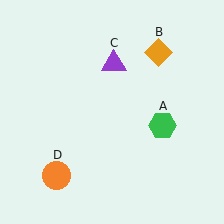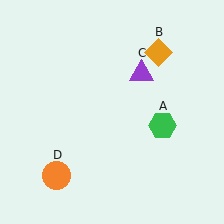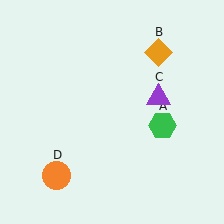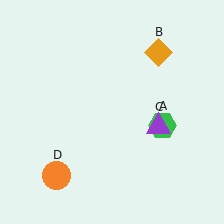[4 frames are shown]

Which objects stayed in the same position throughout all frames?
Green hexagon (object A) and orange diamond (object B) and orange circle (object D) remained stationary.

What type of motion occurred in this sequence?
The purple triangle (object C) rotated clockwise around the center of the scene.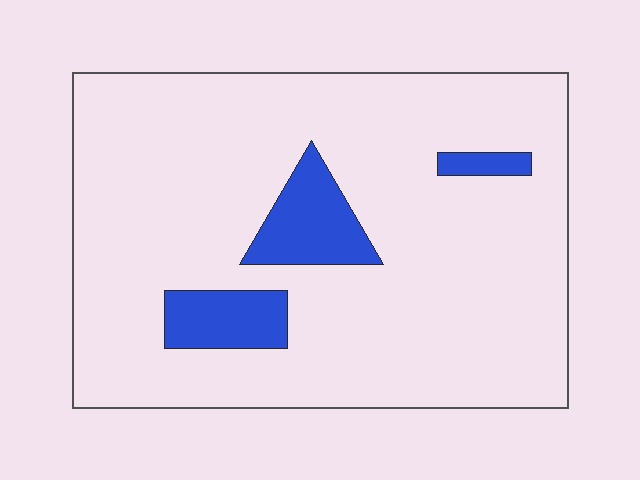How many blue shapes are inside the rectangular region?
3.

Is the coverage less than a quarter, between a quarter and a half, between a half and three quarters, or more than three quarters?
Less than a quarter.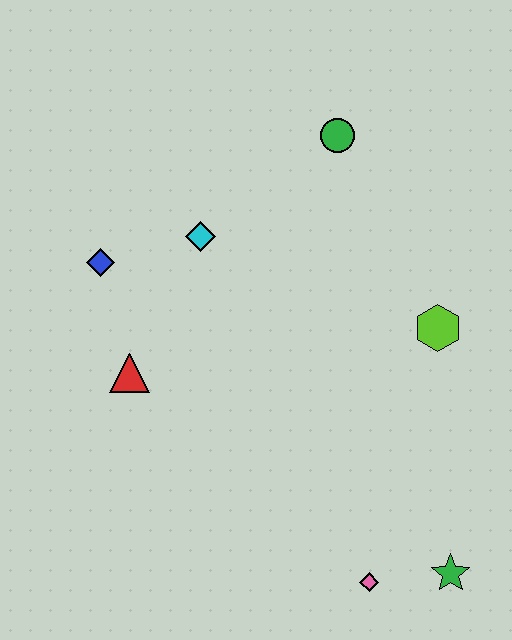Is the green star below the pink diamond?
No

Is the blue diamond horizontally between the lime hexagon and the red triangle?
No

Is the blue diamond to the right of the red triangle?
No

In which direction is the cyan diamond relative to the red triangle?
The cyan diamond is above the red triangle.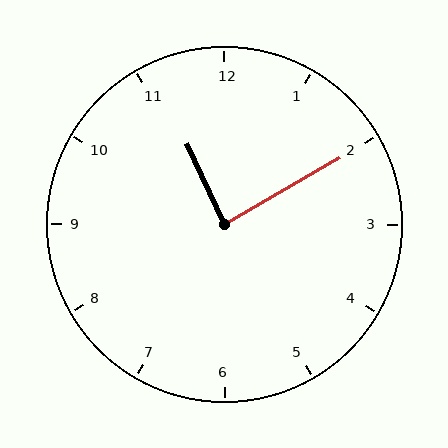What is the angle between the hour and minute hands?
Approximately 85 degrees.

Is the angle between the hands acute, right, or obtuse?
It is right.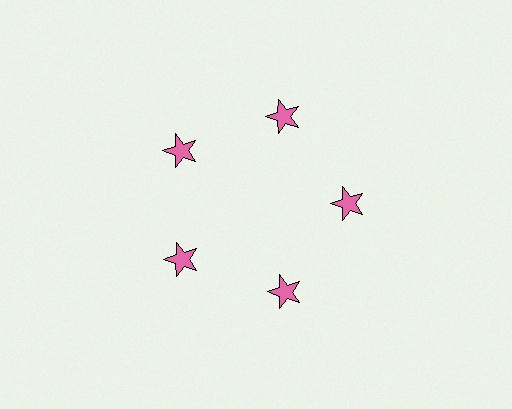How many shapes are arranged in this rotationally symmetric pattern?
There are 5 shapes, arranged in 5 groups of 1.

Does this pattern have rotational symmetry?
Yes, this pattern has 5-fold rotational symmetry. It looks the same after rotating 72 degrees around the center.